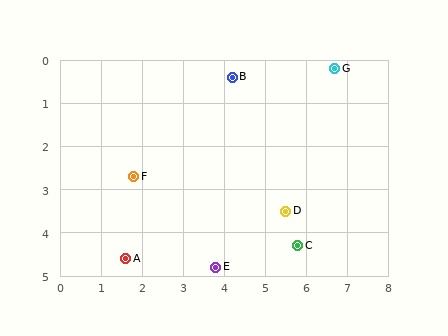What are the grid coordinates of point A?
Point A is at approximately (1.6, 4.6).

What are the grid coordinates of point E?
Point E is at approximately (3.8, 4.8).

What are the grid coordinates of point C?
Point C is at approximately (5.8, 4.3).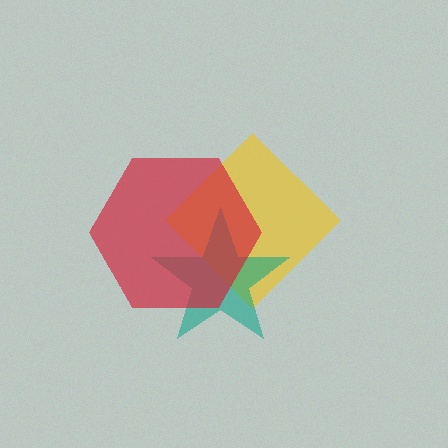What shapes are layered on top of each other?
The layered shapes are: a yellow diamond, a teal star, a red hexagon.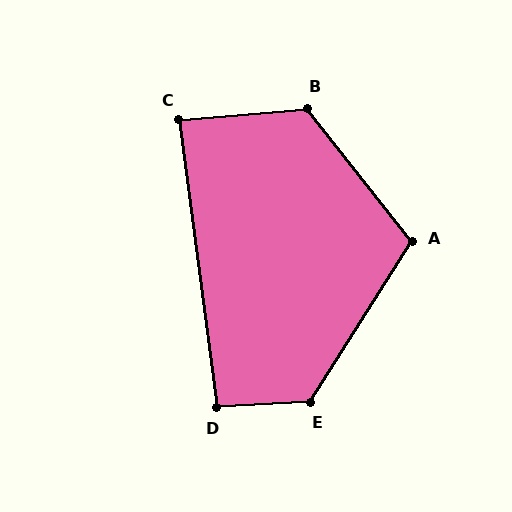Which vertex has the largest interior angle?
E, at approximately 125 degrees.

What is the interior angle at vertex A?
Approximately 110 degrees (obtuse).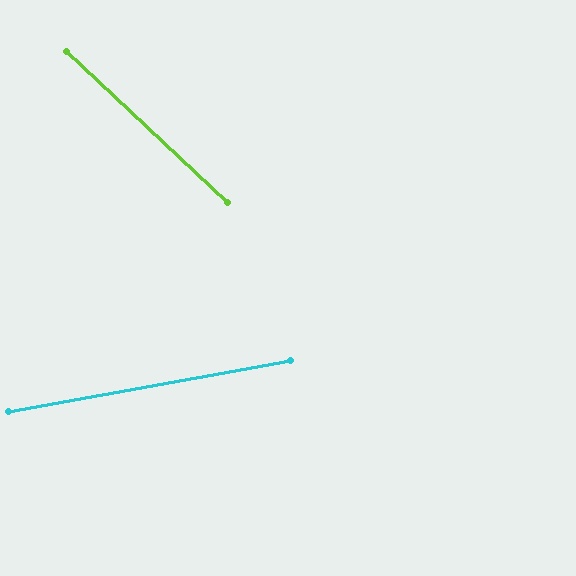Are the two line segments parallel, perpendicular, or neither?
Neither parallel nor perpendicular — they differ by about 53°.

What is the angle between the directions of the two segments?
Approximately 53 degrees.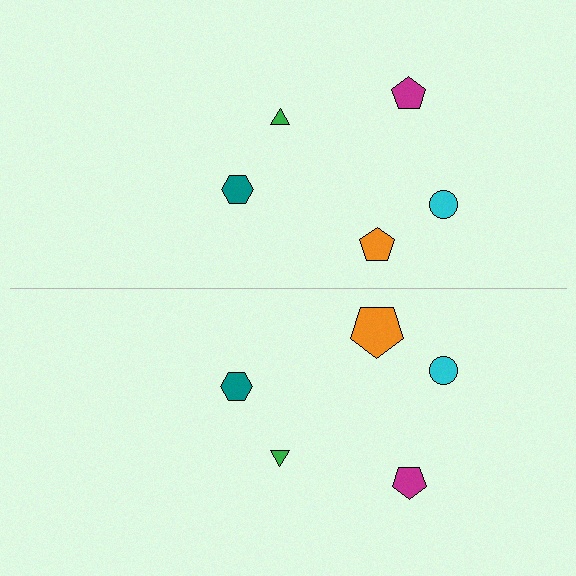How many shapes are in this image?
There are 10 shapes in this image.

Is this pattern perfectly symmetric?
No, the pattern is not perfectly symmetric. The orange pentagon on the bottom side has a different size than its mirror counterpart.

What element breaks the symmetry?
The orange pentagon on the bottom side has a different size than its mirror counterpart.